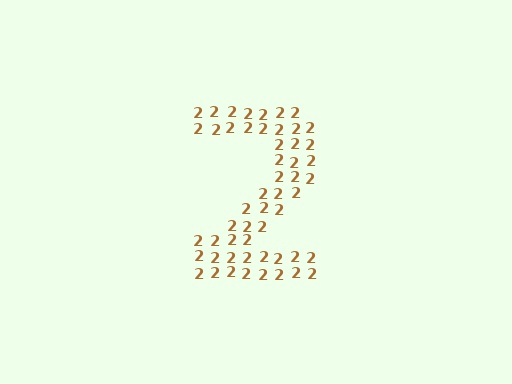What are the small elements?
The small elements are digit 2's.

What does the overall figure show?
The overall figure shows the digit 2.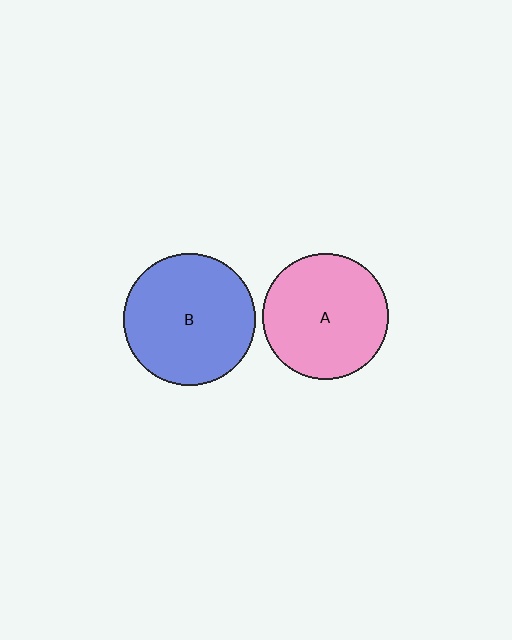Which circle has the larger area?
Circle B (blue).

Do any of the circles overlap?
No, none of the circles overlap.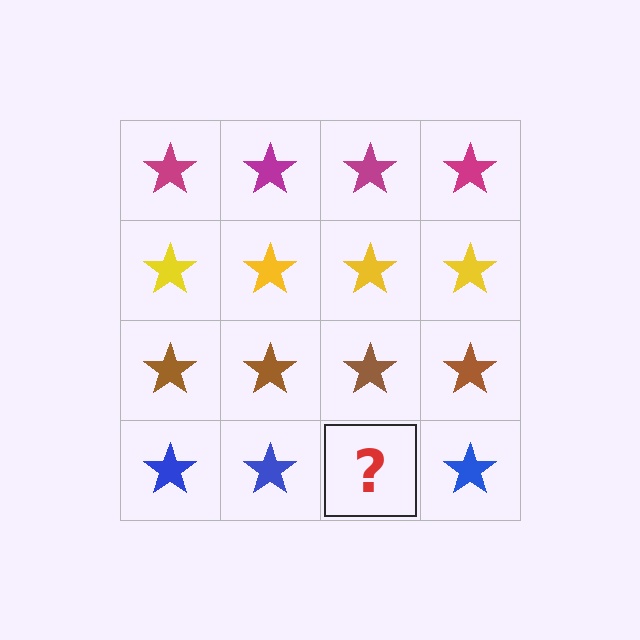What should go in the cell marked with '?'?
The missing cell should contain a blue star.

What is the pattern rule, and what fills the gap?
The rule is that each row has a consistent color. The gap should be filled with a blue star.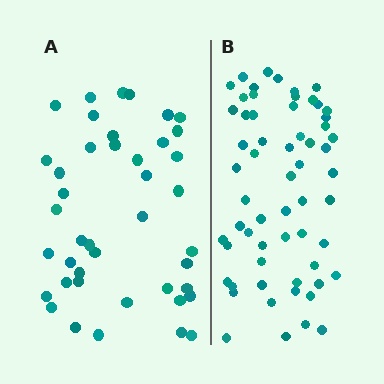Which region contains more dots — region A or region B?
Region B (the right region) has more dots.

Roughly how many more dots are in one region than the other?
Region B has approximately 20 more dots than region A.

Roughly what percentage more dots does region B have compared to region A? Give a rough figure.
About 45% more.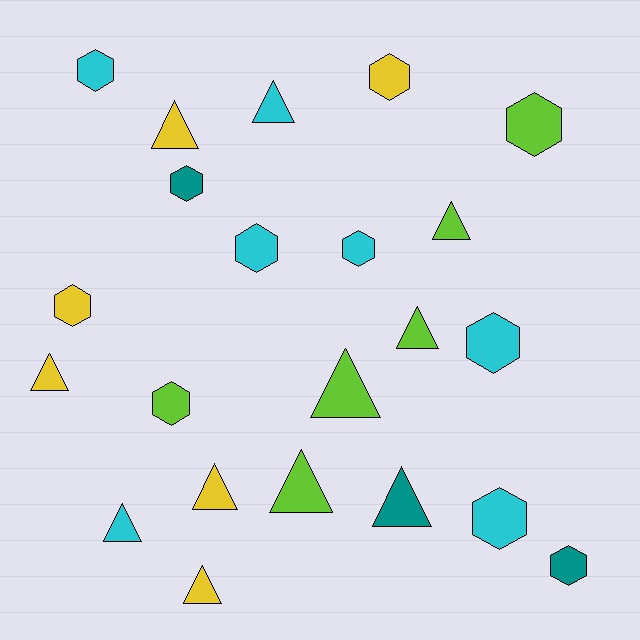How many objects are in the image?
There are 22 objects.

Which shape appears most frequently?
Triangle, with 11 objects.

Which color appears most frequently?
Cyan, with 7 objects.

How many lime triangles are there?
There are 4 lime triangles.